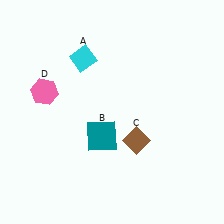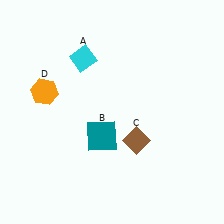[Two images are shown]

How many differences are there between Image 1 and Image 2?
There is 1 difference between the two images.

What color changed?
The hexagon (D) changed from pink in Image 1 to orange in Image 2.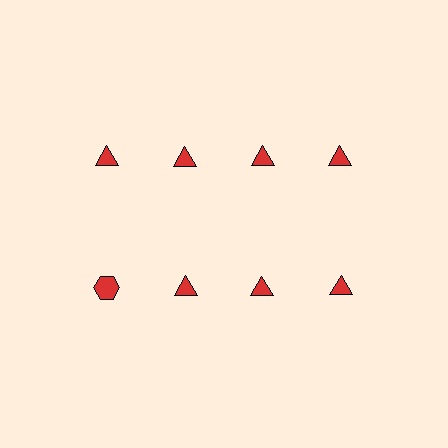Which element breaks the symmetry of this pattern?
The red hexagon in the second row, leftmost column breaks the symmetry. All other shapes are red triangles.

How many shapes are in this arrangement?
There are 8 shapes arranged in a grid pattern.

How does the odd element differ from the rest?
It has a different shape: hexagon instead of triangle.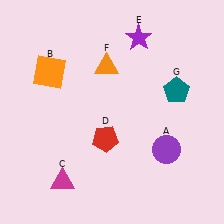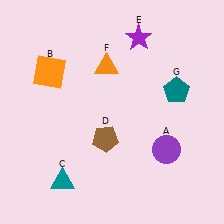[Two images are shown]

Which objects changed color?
C changed from magenta to teal. D changed from red to brown.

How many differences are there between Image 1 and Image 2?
There are 2 differences between the two images.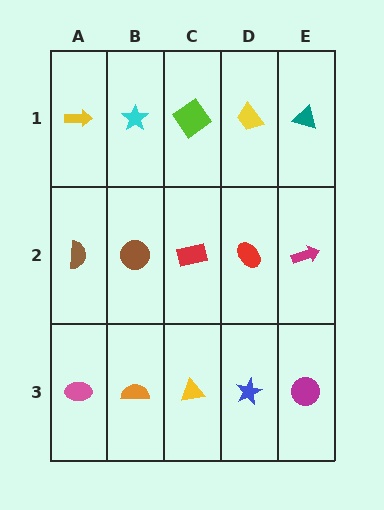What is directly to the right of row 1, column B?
A lime diamond.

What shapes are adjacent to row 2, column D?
A yellow trapezoid (row 1, column D), a blue star (row 3, column D), a red rectangle (row 2, column C), a magenta arrow (row 2, column E).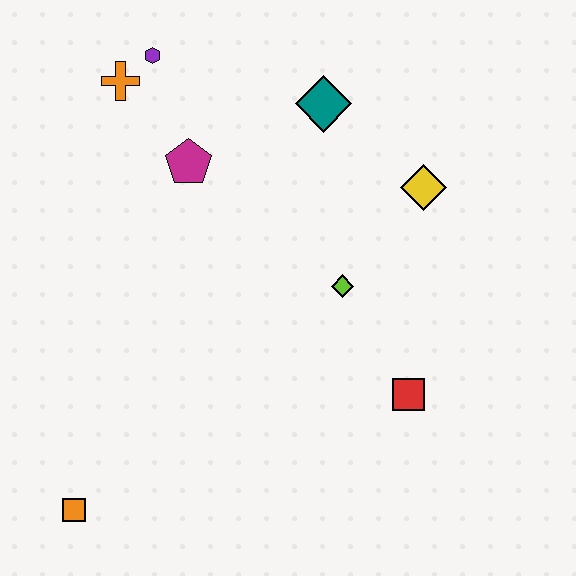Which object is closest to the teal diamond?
The yellow diamond is closest to the teal diamond.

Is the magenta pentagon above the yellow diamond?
Yes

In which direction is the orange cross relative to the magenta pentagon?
The orange cross is above the magenta pentagon.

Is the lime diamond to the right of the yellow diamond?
No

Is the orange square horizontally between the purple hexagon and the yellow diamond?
No